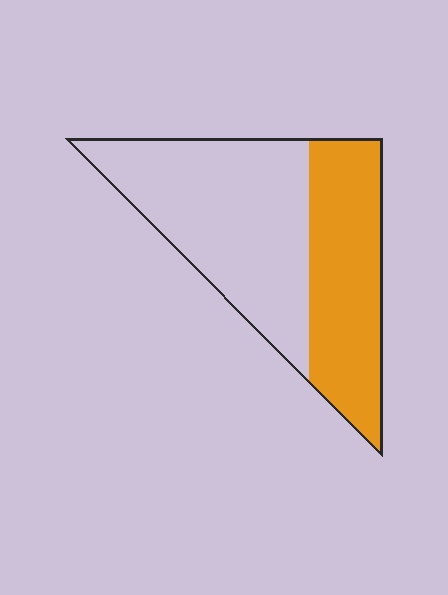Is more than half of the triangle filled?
No.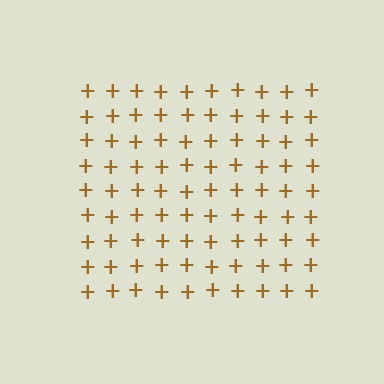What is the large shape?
The large shape is a square.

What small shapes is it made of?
It is made of small plus signs.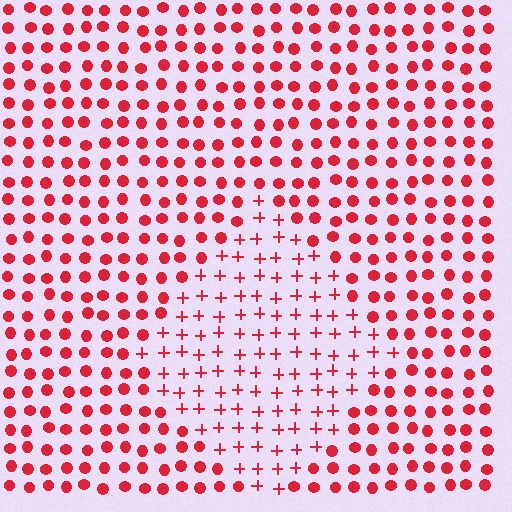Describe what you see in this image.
The image is filled with small red elements arranged in a uniform grid. A diamond-shaped region contains plus signs, while the surrounding area contains circles. The boundary is defined purely by the change in element shape.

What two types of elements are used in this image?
The image uses plus signs inside the diamond region and circles outside it.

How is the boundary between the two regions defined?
The boundary is defined by a change in element shape: plus signs inside vs. circles outside. All elements share the same color and spacing.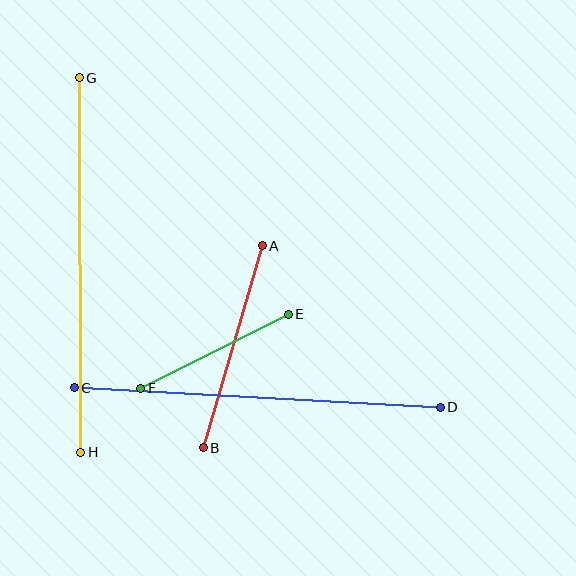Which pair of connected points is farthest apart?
Points G and H are farthest apart.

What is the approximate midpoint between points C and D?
The midpoint is at approximately (257, 398) pixels.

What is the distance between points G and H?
The distance is approximately 375 pixels.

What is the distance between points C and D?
The distance is approximately 367 pixels.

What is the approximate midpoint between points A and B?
The midpoint is at approximately (233, 347) pixels.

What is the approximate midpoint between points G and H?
The midpoint is at approximately (80, 265) pixels.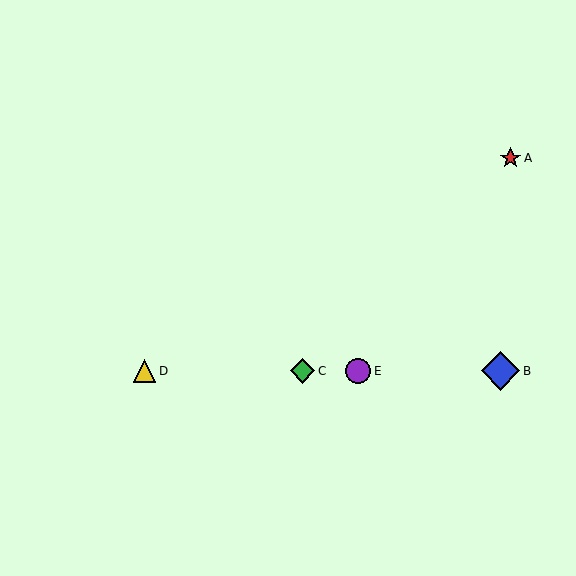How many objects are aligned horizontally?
4 objects (B, C, D, E) are aligned horizontally.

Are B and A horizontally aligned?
No, B is at y≈371 and A is at y≈158.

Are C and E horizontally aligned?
Yes, both are at y≈371.